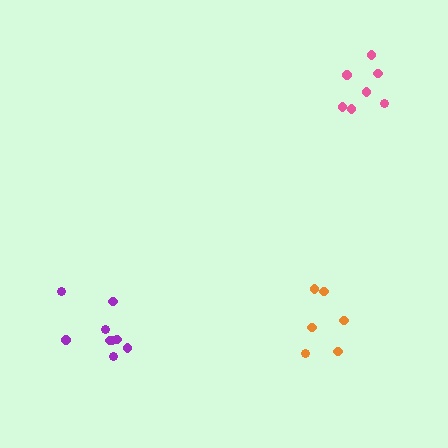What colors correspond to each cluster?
The clusters are colored: orange, pink, purple.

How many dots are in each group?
Group 1: 6 dots, Group 2: 7 dots, Group 3: 9 dots (22 total).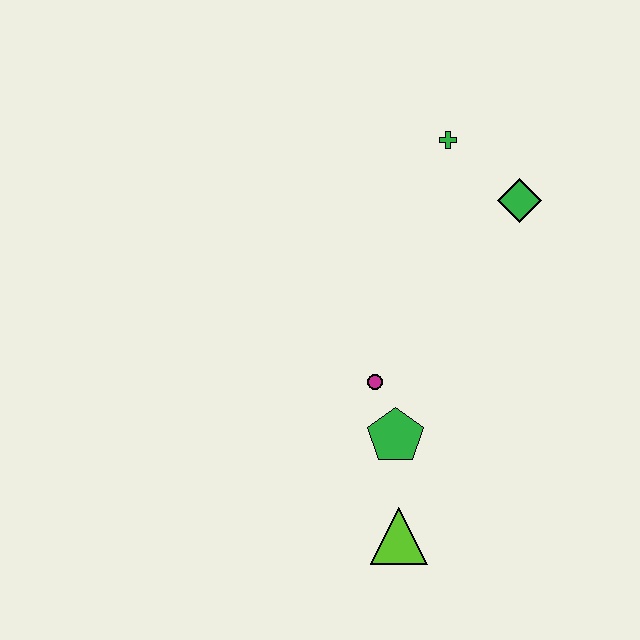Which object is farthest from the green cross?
The lime triangle is farthest from the green cross.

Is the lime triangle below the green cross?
Yes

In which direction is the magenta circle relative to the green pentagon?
The magenta circle is above the green pentagon.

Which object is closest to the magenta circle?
The green pentagon is closest to the magenta circle.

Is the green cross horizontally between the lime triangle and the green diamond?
Yes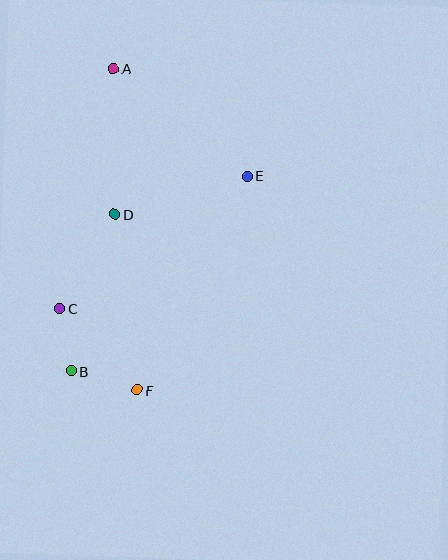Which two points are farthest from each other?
Points A and F are farthest from each other.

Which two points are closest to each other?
Points B and C are closest to each other.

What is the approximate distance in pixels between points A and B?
The distance between A and B is approximately 305 pixels.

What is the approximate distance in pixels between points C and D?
The distance between C and D is approximately 109 pixels.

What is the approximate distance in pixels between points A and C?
The distance between A and C is approximately 246 pixels.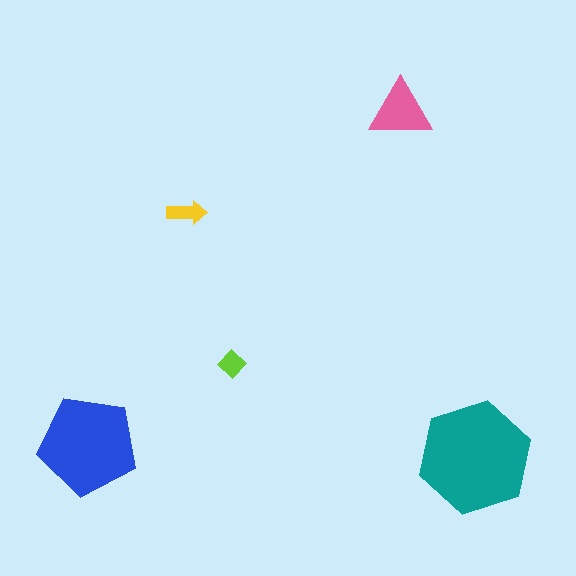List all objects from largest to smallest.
The teal hexagon, the blue pentagon, the pink triangle, the yellow arrow, the lime diamond.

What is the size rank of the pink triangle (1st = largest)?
3rd.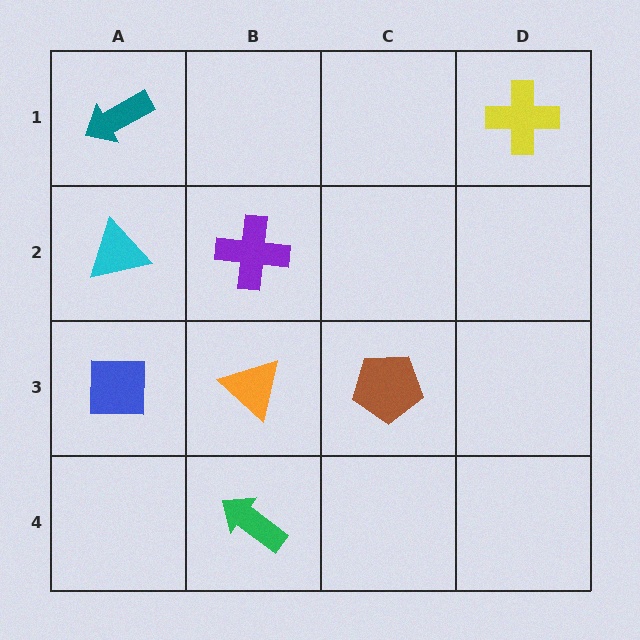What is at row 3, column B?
An orange triangle.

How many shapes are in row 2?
2 shapes.